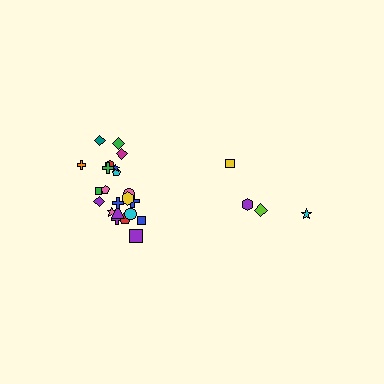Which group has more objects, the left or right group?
The left group.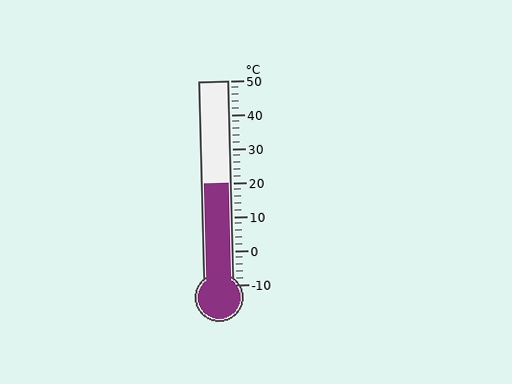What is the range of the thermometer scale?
The thermometer scale ranges from -10°C to 50°C.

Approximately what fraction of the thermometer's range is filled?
The thermometer is filled to approximately 50% of its range.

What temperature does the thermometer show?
The thermometer shows approximately 20°C.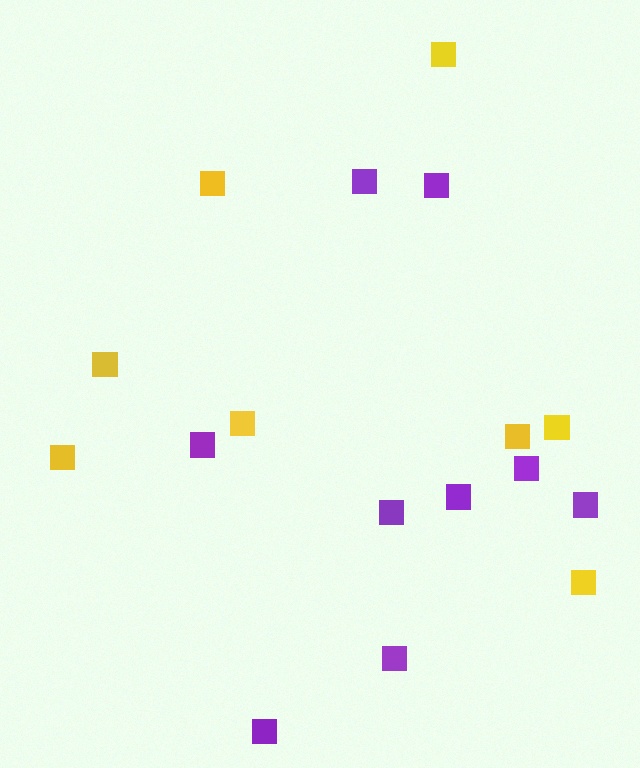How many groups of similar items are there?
There are 2 groups: one group of purple squares (9) and one group of yellow squares (8).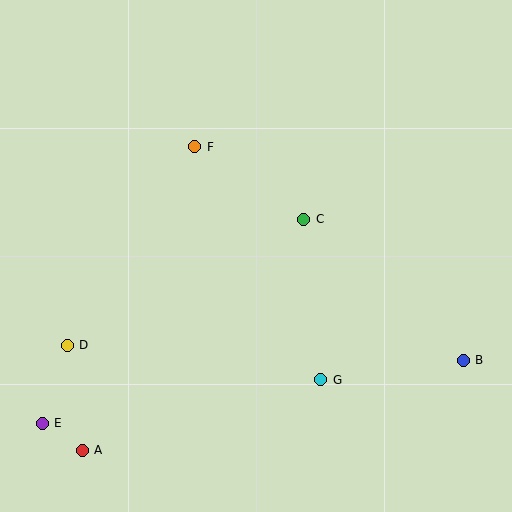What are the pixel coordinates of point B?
Point B is at (463, 360).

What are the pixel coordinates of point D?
Point D is at (67, 345).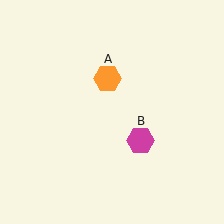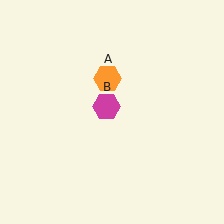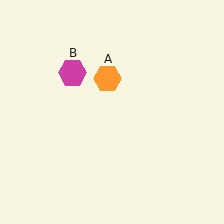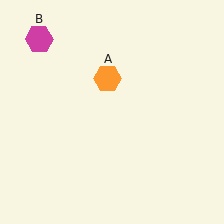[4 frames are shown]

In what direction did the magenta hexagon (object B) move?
The magenta hexagon (object B) moved up and to the left.